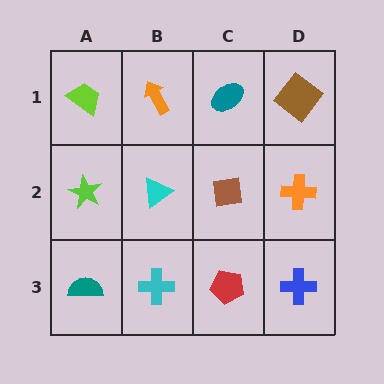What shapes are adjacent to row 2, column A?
A lime trapezoid (row 1, column A), a teal semicircle (row 3, column A), a cyan triangle (row 2, column B).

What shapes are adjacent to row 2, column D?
A brown diamond (row 1, column D), a blue cross (row 3, column D), a brown square (row 2, column C).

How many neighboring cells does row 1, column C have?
3.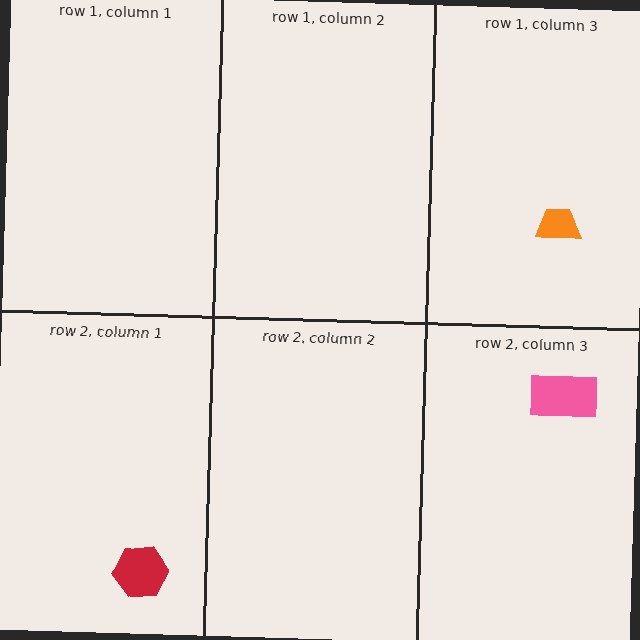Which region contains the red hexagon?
The row 2, column 1 region.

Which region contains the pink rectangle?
The row 2, column 3 region.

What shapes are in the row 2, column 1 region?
The red hexagon.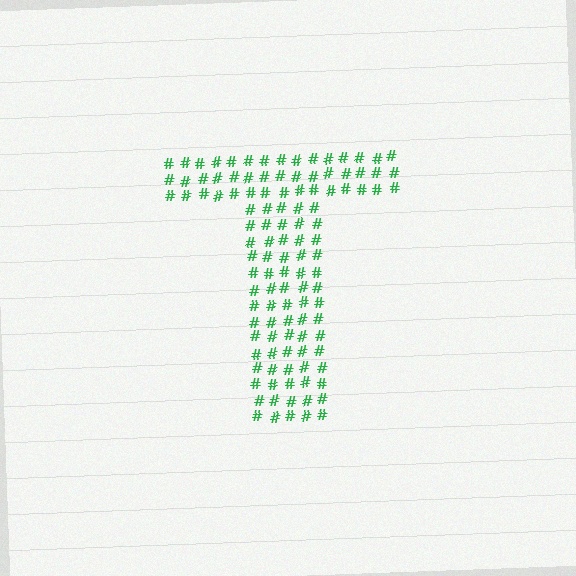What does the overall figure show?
The overall figure shows the letter T.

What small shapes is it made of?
It is made of small hash symbols.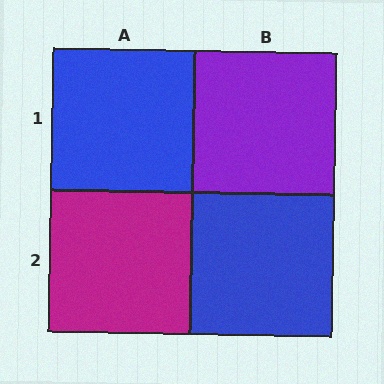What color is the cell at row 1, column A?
Blue.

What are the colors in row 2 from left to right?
Magenta, blue.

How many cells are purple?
1 cell is purple.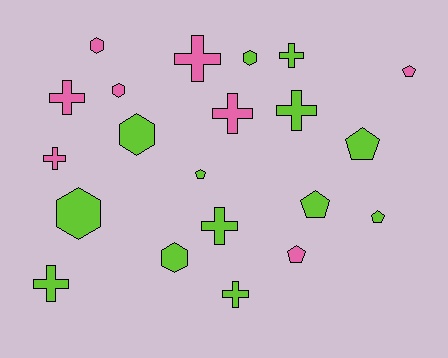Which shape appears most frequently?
Cross, with 9 objects.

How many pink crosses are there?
There are 4 pink crosses.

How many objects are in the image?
There are 21 objects.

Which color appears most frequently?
Lime, with 13 objects.